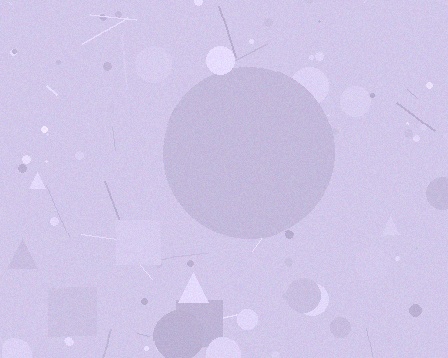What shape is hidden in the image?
A circle is hidden in the image.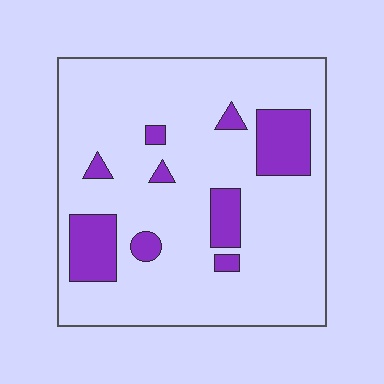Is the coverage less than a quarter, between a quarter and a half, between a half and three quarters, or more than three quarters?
Less than a quarter.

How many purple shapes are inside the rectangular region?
9.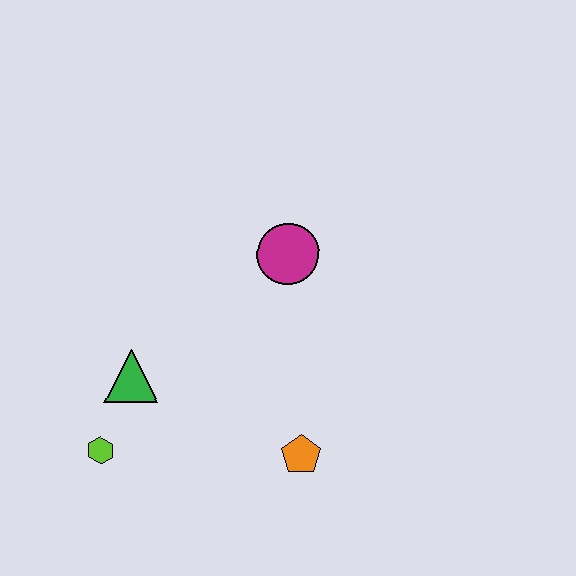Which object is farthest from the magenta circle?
The lime hexagon is farthest from the magenta circle.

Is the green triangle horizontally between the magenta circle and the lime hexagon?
Yes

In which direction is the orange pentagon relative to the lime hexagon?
The orange pentagon is to the right of the lime hexagon.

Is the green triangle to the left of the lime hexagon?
No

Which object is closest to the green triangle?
The lime hexagon is closest to the green triangle.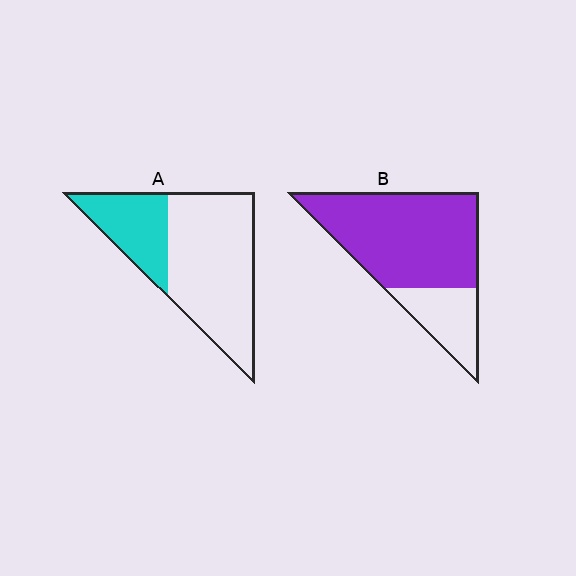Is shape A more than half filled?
No.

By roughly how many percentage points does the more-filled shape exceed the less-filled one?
By roughly 45 percentage points (B over A).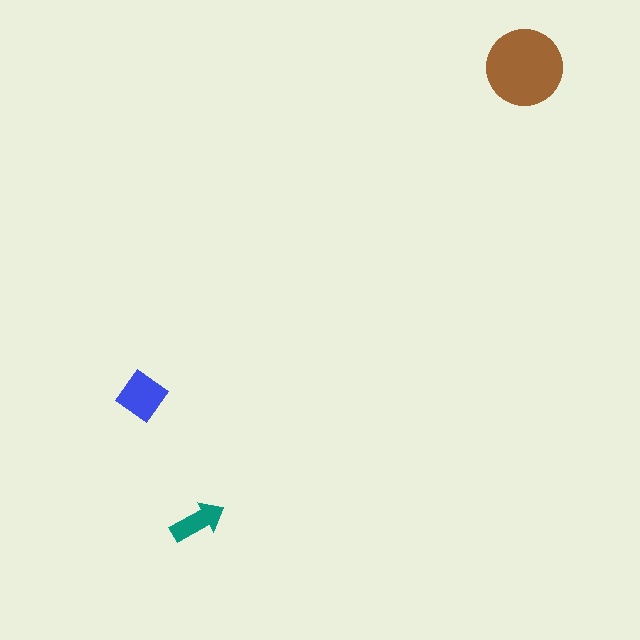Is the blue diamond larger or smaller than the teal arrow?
Larger.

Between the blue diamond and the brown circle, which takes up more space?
The brown circle.